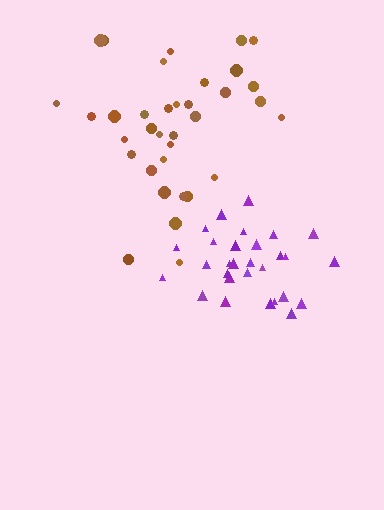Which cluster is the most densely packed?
Purple.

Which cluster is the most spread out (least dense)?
Brown.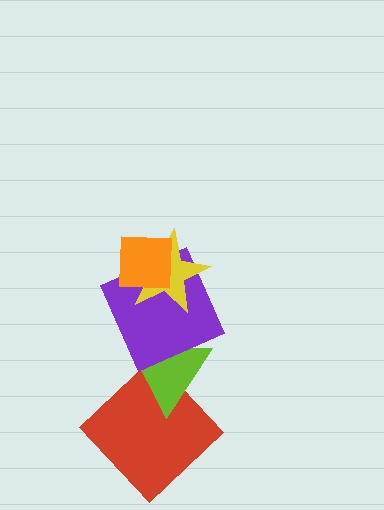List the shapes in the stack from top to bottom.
From top to bottom: the orange square, the yellow star, the purple square, the lime triangle, the red diamond.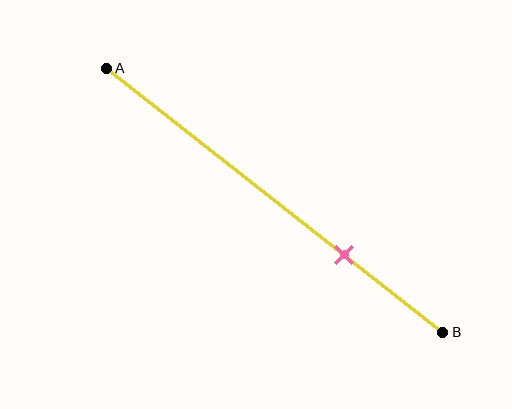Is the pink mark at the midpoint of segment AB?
No, the mark is at about 70% from A, not at the 50% midpoint.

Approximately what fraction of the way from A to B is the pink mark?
The pink mark is approximately 70% of the way from A to B.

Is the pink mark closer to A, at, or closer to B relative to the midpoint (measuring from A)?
The pink mark is closer to point B than the midpoint of segment AB.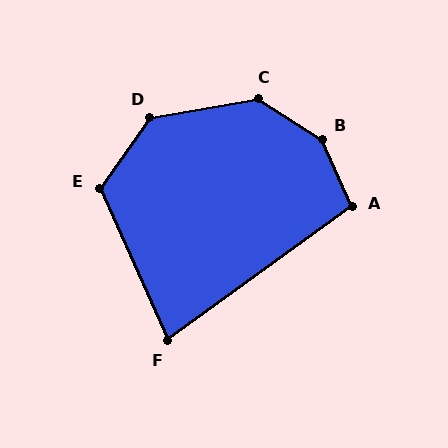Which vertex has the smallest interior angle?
F, at approximately 78 degrees.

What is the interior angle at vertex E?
Approximately 120 degrees (obtuse).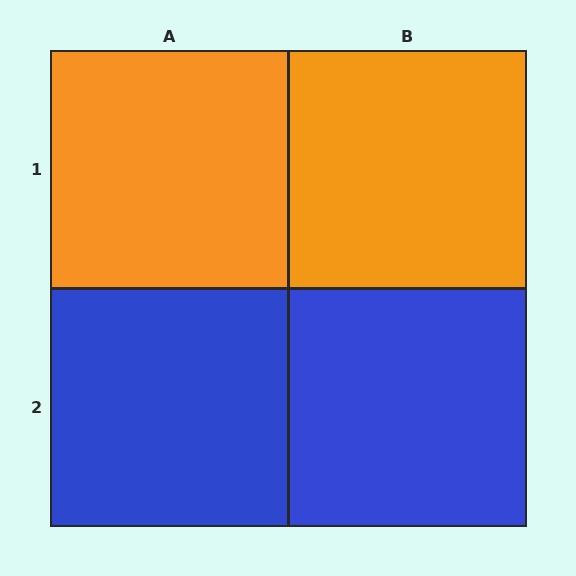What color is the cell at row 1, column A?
Orange.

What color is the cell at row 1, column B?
Orange.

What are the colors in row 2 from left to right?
Blue, blue.